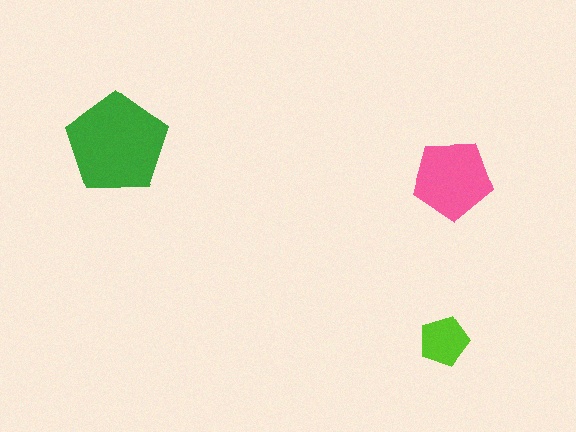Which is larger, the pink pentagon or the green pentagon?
The green one.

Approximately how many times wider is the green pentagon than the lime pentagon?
About 2 times wider.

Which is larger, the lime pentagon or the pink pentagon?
The pink one.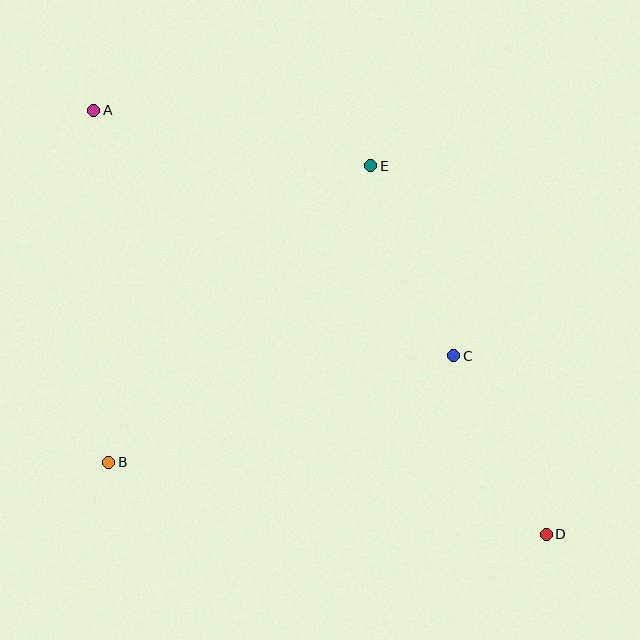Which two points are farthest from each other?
Points A and D are farthest from each other.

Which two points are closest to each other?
Points C and D are closest to each other.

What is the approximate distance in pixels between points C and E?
The distance between C and E is approximately 208 pixels.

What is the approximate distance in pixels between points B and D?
The distance between B and D is approximately 444 pixels.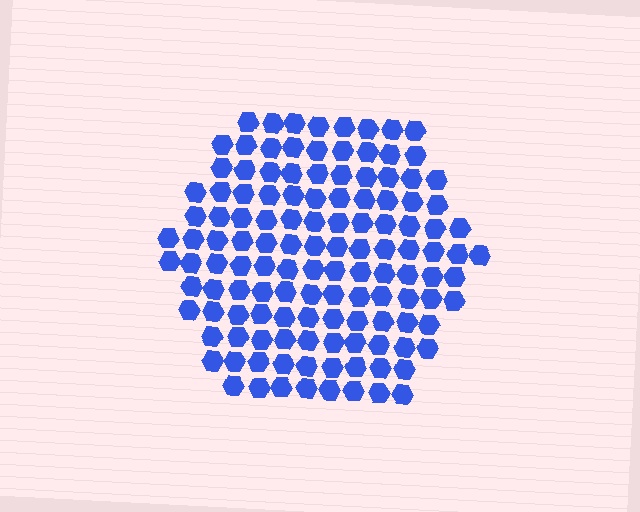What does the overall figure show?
The overall figure shows a hexagon.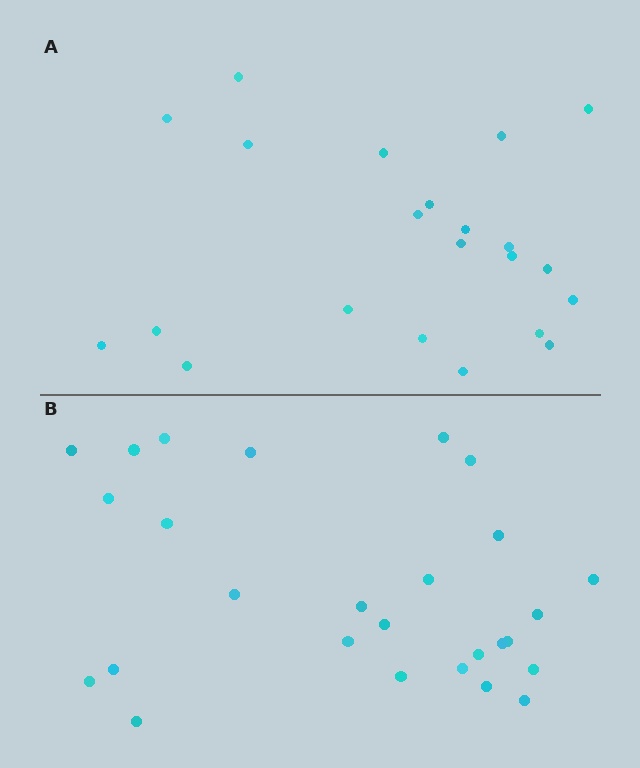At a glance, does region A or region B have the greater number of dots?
Region B (the bottom region) has more dots.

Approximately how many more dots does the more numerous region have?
Region B has about 5 more dots than region A.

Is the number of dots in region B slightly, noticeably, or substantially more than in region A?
Region B has only slightly more — the two regions are fairly close. The ratio is roughly 1.2 to 1.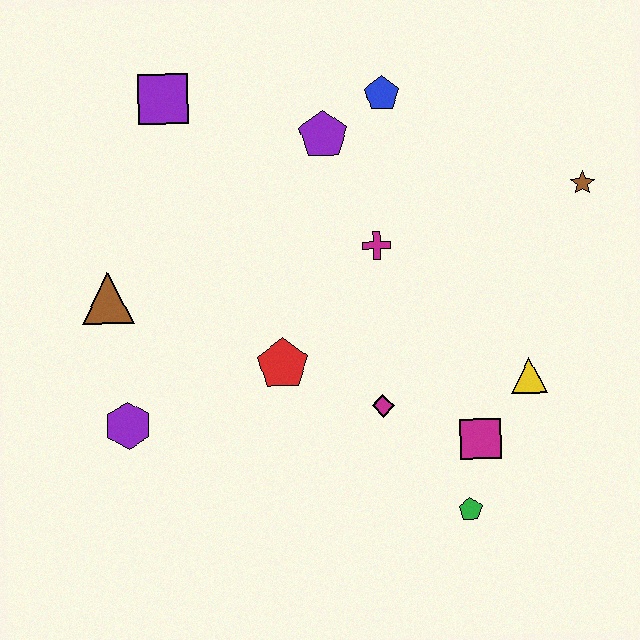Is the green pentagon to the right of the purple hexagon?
Yes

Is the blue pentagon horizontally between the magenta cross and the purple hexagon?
No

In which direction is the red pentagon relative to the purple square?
The red pentagon is below the purple square.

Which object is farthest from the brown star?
The purple hexagon is farthest from the brown star.